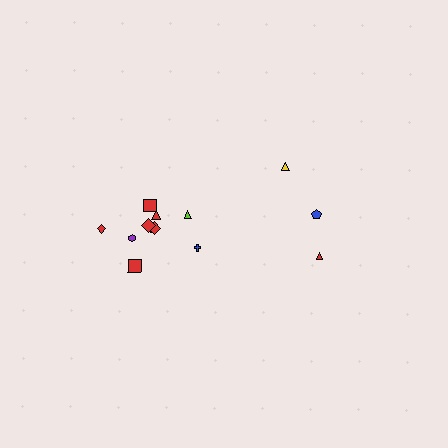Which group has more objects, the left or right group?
The left group.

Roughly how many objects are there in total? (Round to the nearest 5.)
Roughly 15 objects in total.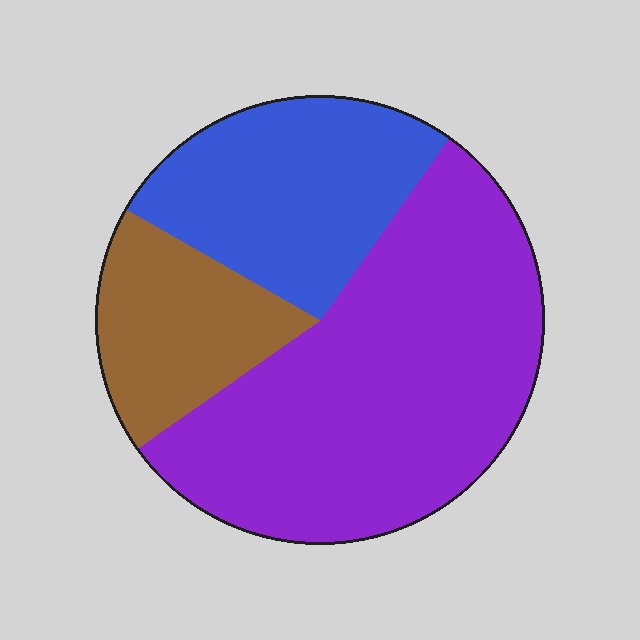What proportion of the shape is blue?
Blue covers roughly 25% of the shape.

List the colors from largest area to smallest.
From largest to smallest: purple, blue, brown.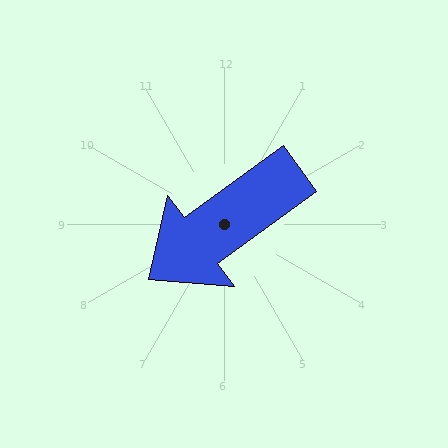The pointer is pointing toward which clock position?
Roughly 8 o'clock.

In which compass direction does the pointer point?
Southwest.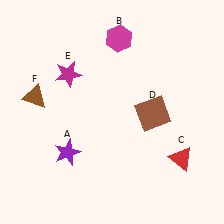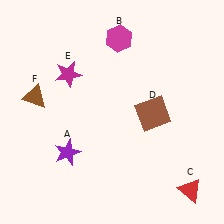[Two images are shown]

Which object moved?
The red triangle (C) moved down.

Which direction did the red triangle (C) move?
The red triangle (C) moved down.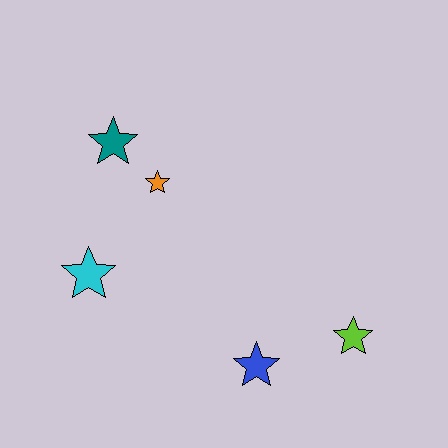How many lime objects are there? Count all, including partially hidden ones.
There is 1 lime object.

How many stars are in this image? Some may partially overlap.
There are 5 stars.